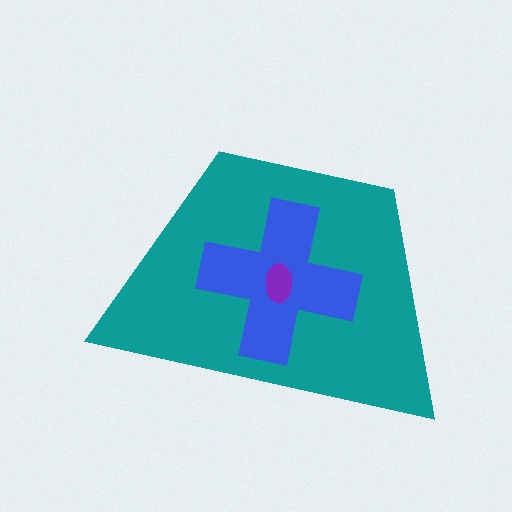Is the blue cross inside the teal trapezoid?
Yes.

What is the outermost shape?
The teal trapezoid.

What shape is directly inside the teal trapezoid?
The blue cross.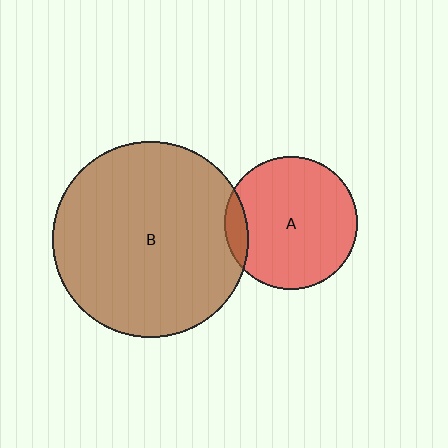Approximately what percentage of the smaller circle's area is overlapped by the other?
Approximately 10%.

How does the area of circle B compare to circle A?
Approximately 2.2 times.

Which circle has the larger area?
Circle B (brown).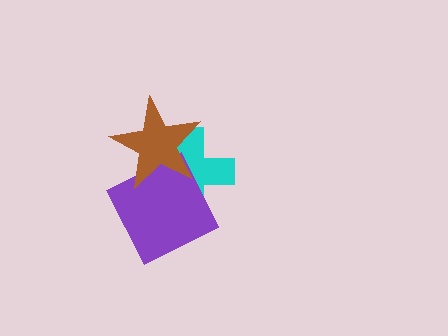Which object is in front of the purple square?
The brown star is in front of the purple square.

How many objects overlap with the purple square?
2 objects overlap with the purple square.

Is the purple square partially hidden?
Yes, it is partially covered by another shape.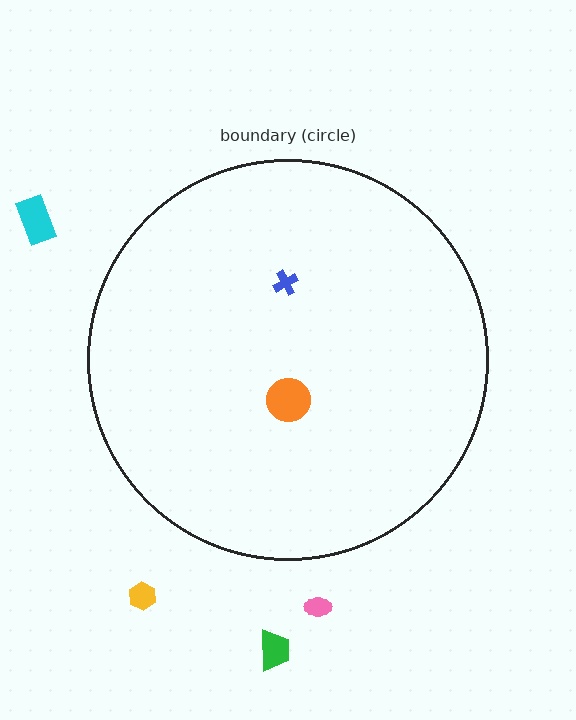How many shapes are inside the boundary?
2 inside, 4 outside.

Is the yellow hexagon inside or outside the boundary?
Outside.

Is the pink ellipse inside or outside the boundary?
Outside.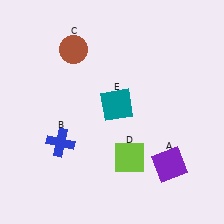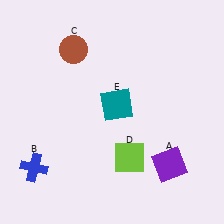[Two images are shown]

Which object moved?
The blue cross (B) moved left.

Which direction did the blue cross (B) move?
The blue cross (B) moved left.